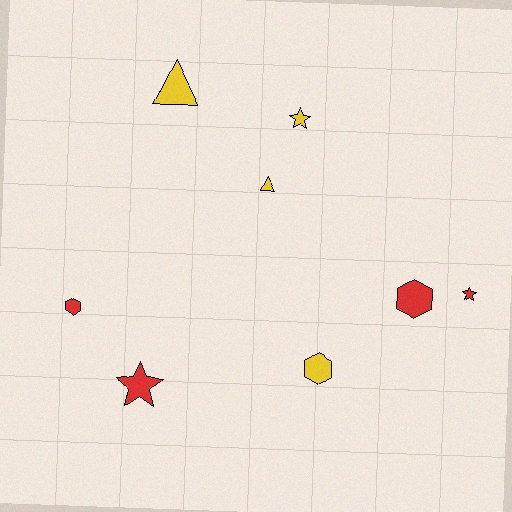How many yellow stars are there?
There is 1 yellow star.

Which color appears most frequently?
Yellow, with 4 objects.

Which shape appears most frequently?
Star, with 3 objects.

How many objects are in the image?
There are 8 objects.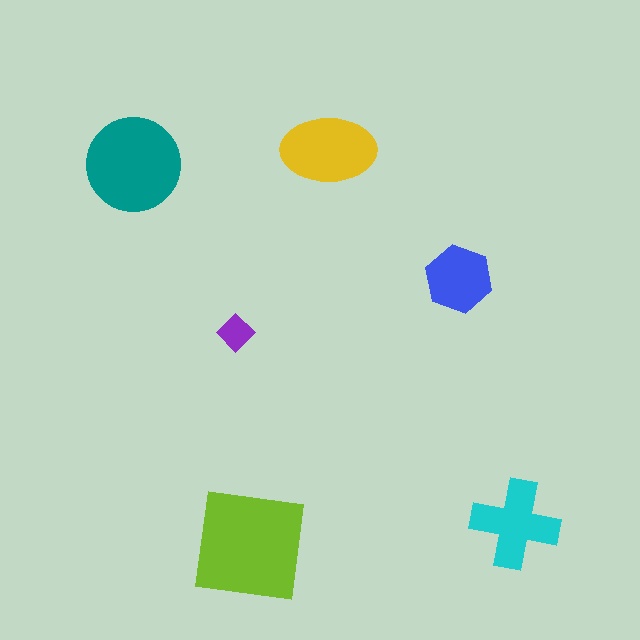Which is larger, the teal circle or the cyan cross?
The teal circle.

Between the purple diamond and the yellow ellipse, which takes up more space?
The yellow ellipse.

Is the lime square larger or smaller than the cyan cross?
Larger.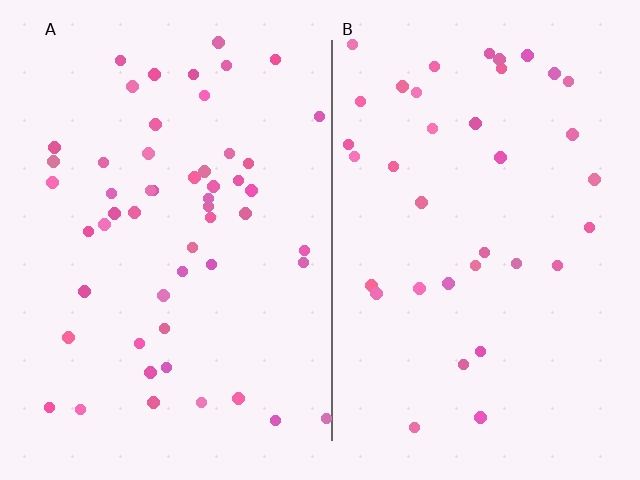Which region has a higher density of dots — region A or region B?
A (the left).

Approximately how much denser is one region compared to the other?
Approximately 1.4× — region A over region B.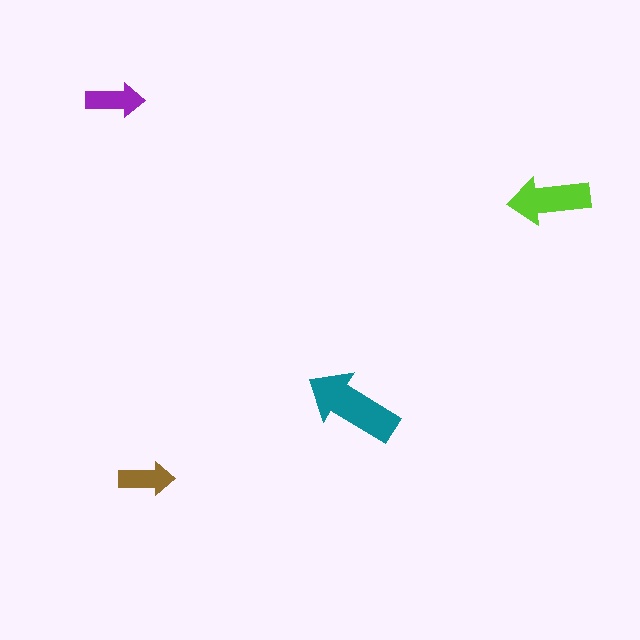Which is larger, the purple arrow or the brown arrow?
The purple one.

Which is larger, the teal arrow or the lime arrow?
The teal one.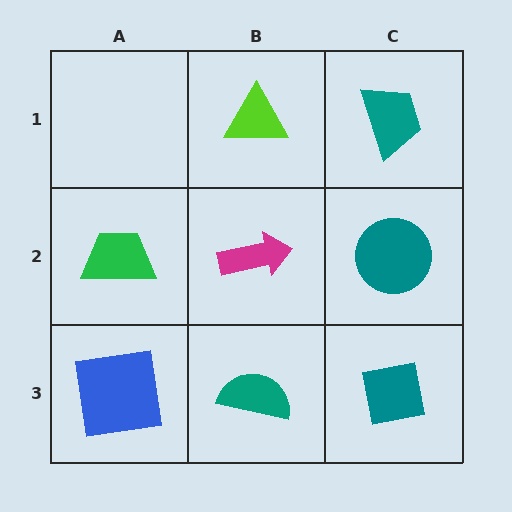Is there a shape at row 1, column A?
No, that cell is empty.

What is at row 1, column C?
A teal trapezoid.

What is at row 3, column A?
A blue square.